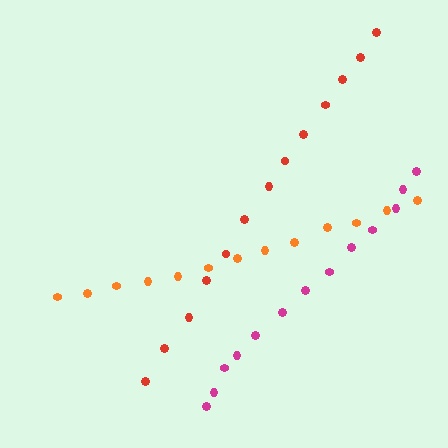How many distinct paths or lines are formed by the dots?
There are 3 distinct paths.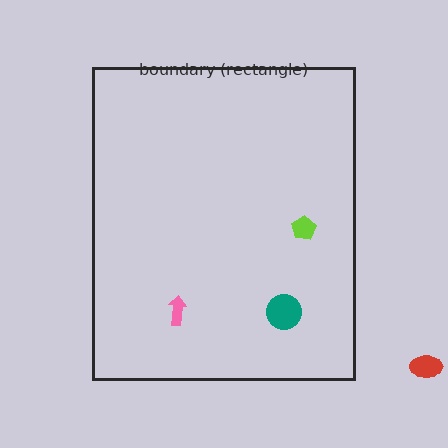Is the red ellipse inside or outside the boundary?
Outside.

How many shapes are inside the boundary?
3 inside, 1 outside.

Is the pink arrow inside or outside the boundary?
Inside.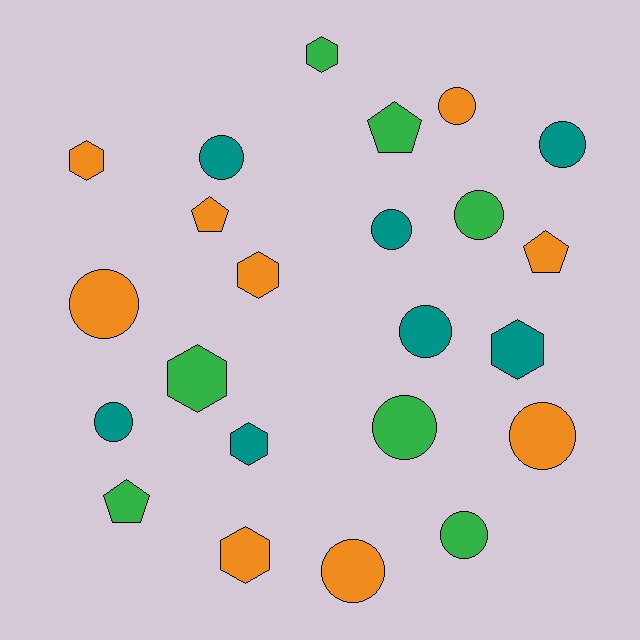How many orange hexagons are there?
There are 3 orange hexagons.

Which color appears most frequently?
Orange, with 9 objects.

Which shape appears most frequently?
Circle, with 12 objects.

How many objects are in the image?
There are 23 objects.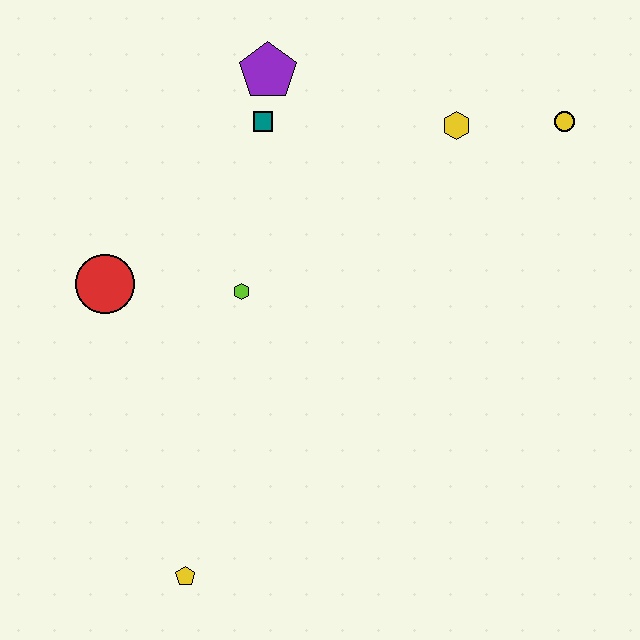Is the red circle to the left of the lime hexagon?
Yes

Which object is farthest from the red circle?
The yellow circle is farthest from the red circle.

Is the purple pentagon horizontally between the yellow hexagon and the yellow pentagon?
Yes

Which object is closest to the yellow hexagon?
The yellow circle is closest to the yellow hexagon.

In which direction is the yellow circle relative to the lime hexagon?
The yellow circle is to the right of the lime hexagon.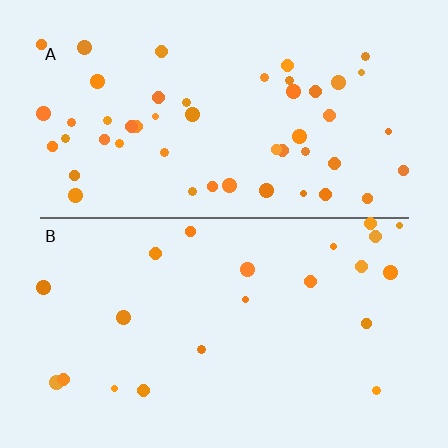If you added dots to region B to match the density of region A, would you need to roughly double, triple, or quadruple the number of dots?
Approximately double.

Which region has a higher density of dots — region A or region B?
A (the top).